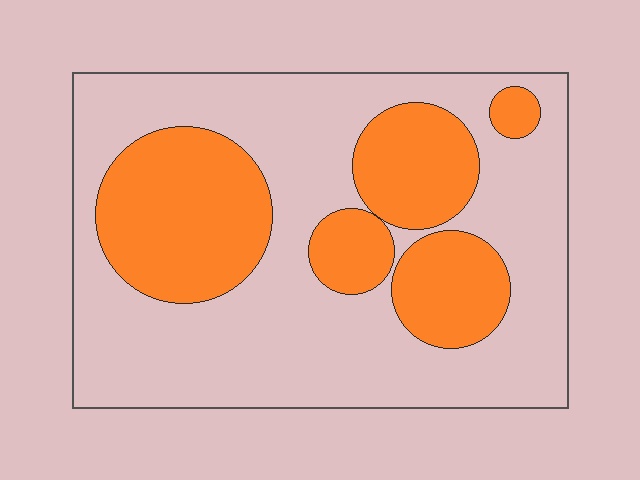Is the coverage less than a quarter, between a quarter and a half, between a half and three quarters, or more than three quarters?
Between a quarter and a half.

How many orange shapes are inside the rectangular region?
5.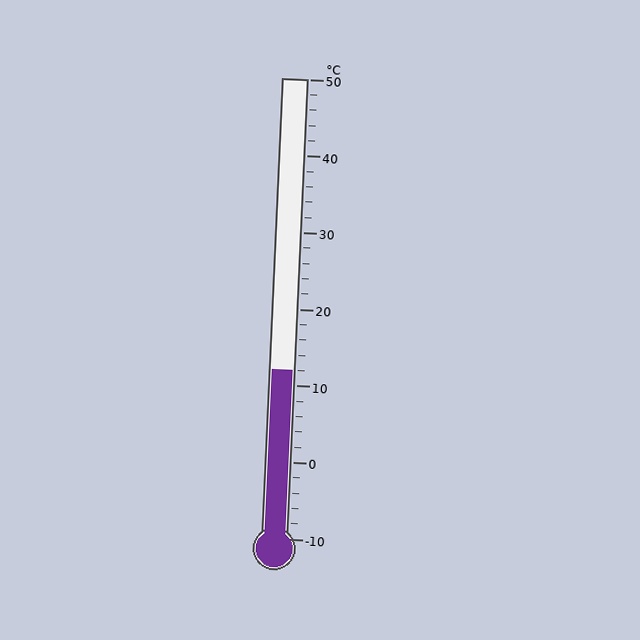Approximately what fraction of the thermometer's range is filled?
The thermometer is filled to approximately 35% of its range.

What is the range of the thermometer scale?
The thermometer scale ranges from -10°C to 50°C.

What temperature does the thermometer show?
The thermometer shows approximately 12°C.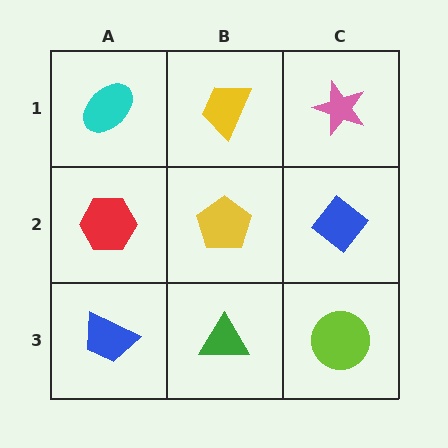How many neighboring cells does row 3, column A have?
2.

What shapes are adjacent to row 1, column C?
A blue diamond (row 2, column C), a yellow trapezoid (row 1, column B).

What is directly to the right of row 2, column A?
A yellow pentagon.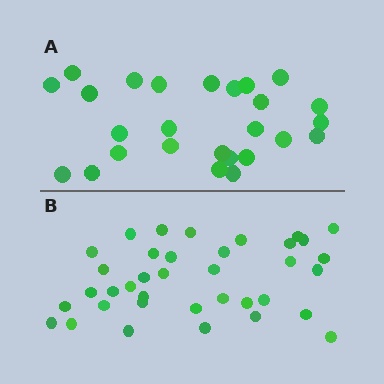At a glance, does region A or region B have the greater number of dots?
Region B (the bottom region) has more dots.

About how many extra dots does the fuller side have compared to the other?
Region B has roughly 12 or so more dots than region A.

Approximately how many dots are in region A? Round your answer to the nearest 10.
About 30 dots. (The exact count is 26, which rounds to 30.)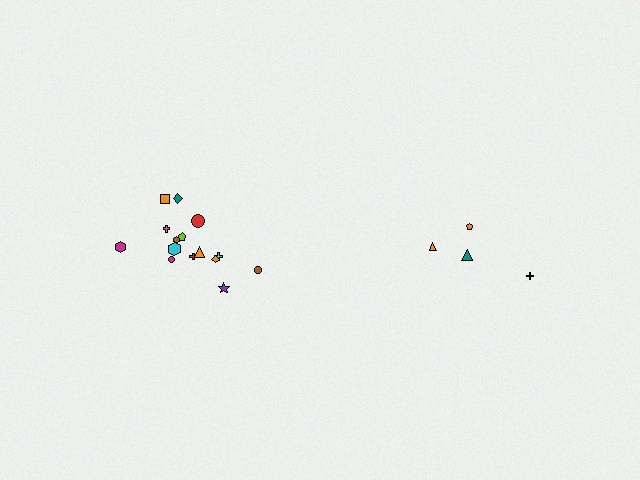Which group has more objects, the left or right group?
The left group.